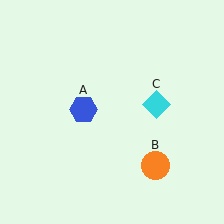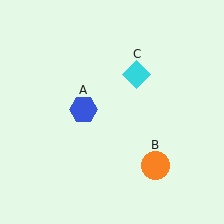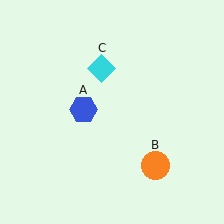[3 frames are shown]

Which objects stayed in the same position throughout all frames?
Blue hexagon (object A) and orange circle (object B) remained stationary.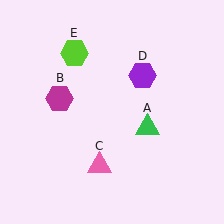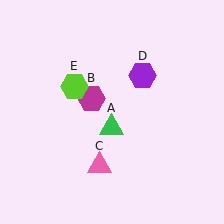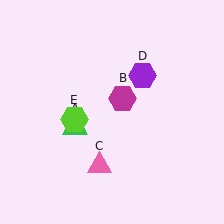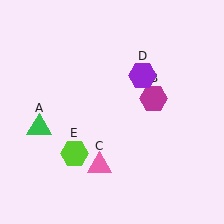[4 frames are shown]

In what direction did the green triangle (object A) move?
The green triangle (object A) moved left.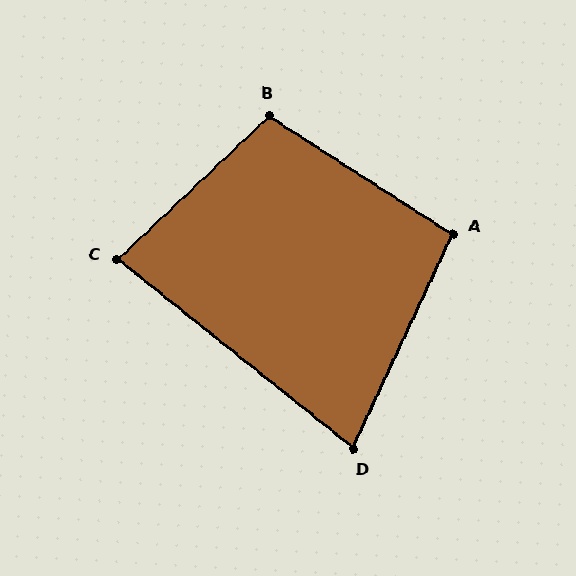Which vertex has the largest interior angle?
B, at approximately 104 degrees.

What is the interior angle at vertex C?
Approximately 82 degrees (acute).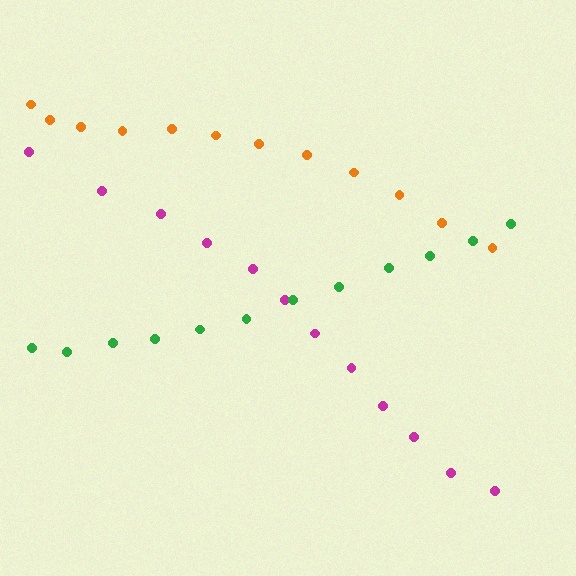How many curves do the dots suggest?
There are 3 distinct paths.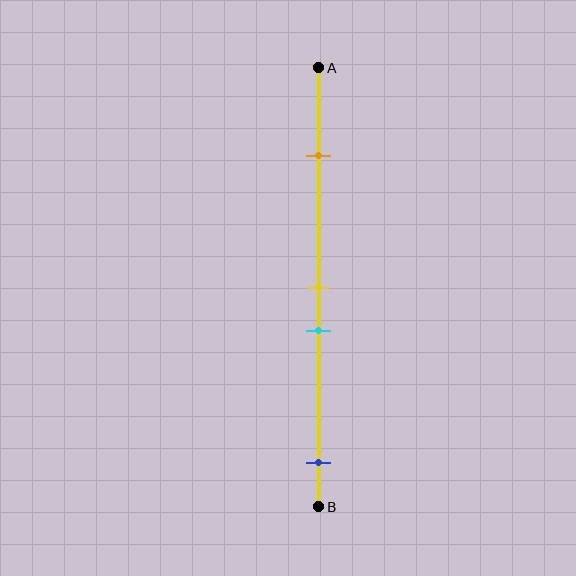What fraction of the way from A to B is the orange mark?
The orange mark is approximately 20% (0.2) of the way from A to B.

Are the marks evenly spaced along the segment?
No, the marks are not evenly spaced.